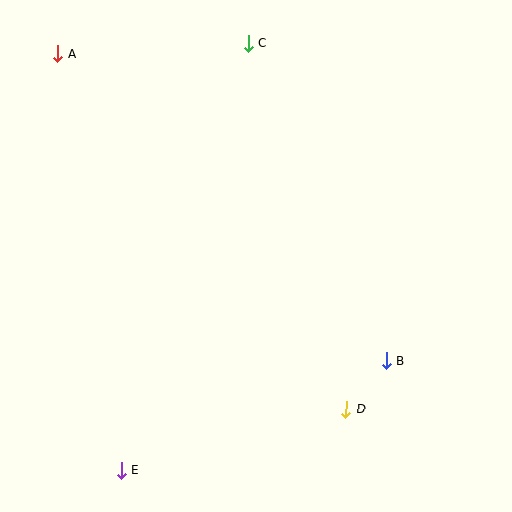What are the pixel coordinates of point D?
Point D is at (346, 409).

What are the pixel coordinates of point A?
Point A is at (57, 54).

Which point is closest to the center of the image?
Point B at (386, 361) is closest to the center.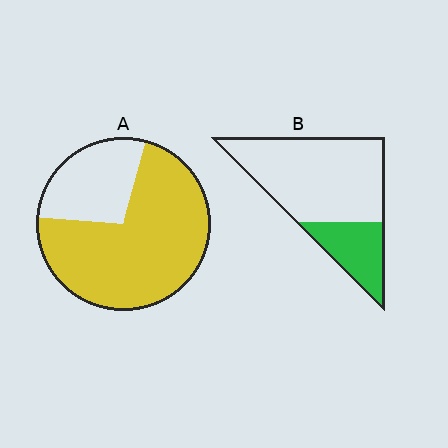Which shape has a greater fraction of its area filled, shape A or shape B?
Shape A.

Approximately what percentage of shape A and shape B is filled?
A is approximately 70% and B is approximately 25%.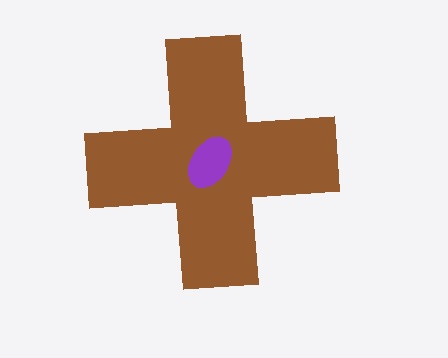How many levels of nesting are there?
2.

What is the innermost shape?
The purple ellipse.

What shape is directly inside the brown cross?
The purple ellipse.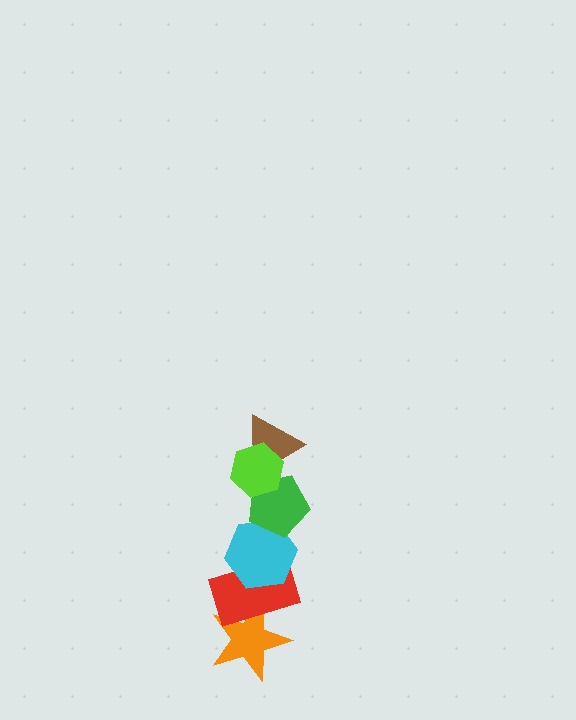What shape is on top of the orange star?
The red rectangle is on top of the orange star.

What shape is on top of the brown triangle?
The lime hexagon is on top of the brown triangle.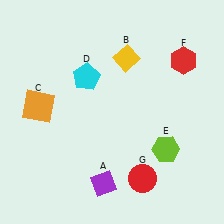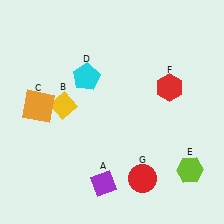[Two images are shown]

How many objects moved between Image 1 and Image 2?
3 objects moved between the two images.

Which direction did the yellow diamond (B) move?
The yellow diamond (B) moved left.